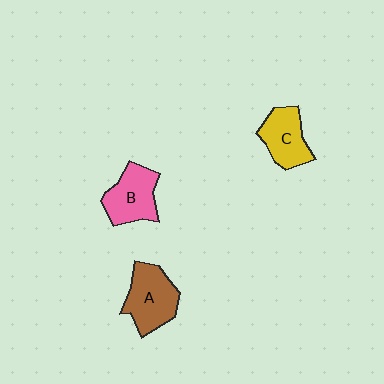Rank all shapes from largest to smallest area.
From largest to smallest: A (brown), B (pink), C (yellow).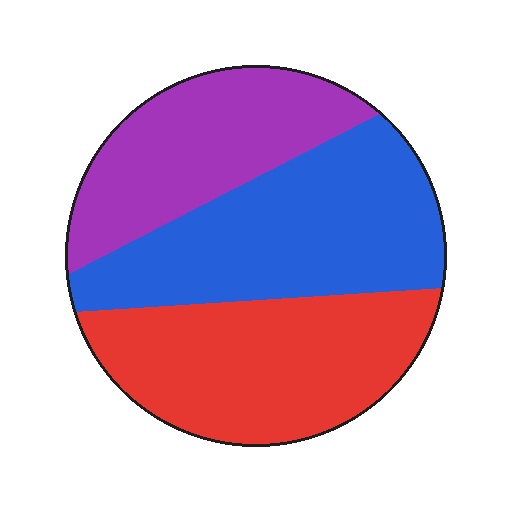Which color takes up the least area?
Purple, at roughly 25%.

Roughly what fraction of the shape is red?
Red takes up about one third (1/3) of the shape.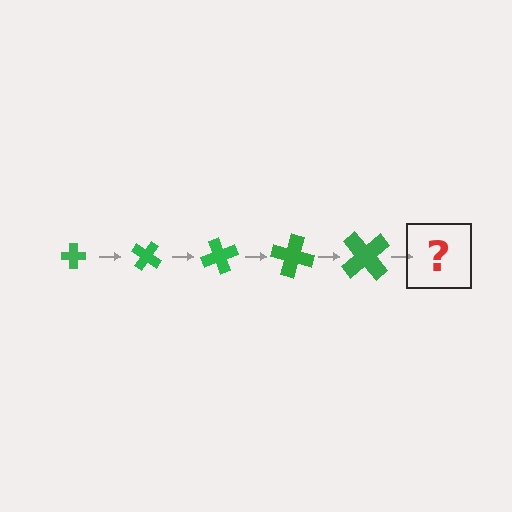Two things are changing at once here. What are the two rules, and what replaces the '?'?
The two rules are that the cross grows larger each step and it rotates 35 degrees each step. The '?' should be a cross, larger than the previous one and rotated 175 degrees from the start.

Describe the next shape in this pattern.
It should be a cross, larger than the previous one and rotated 175 degrees from the start.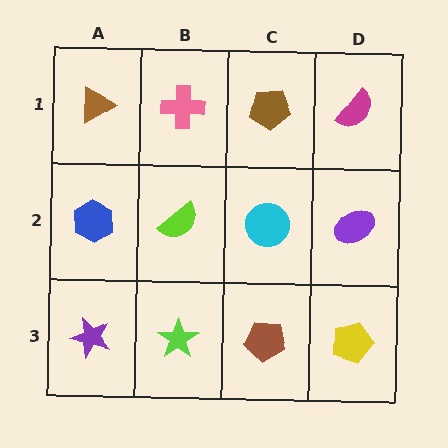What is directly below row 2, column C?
A brown pentagon.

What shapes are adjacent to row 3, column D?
A purple ellipse (row 2, column D), a brown pentagon (row 3, column C).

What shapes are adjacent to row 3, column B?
A lime semicircle (row 2, column B), a purple star (row 3, column A), a brown pentagon (row 3, column C).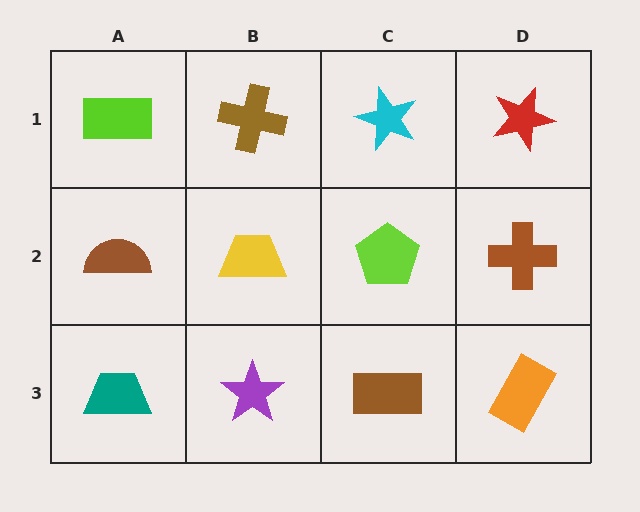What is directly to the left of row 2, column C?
A yellow trapezoid.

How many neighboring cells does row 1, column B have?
3.